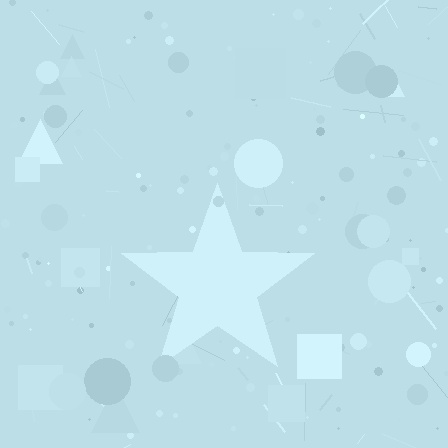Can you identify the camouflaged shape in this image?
The camouflaged shape is a star.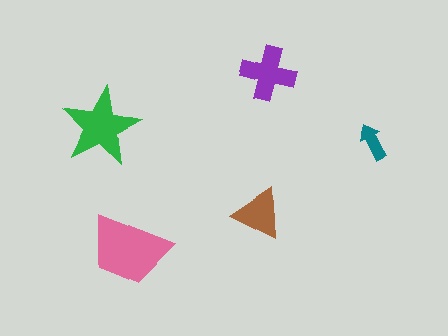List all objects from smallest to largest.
The teal arrow, the brown triangle, the purple cross, the green star, the pink trapezoid.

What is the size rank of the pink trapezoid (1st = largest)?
1st.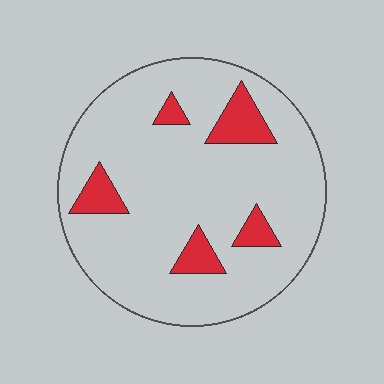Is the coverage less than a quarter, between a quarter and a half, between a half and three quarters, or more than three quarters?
Less than a quarter.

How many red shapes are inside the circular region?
5.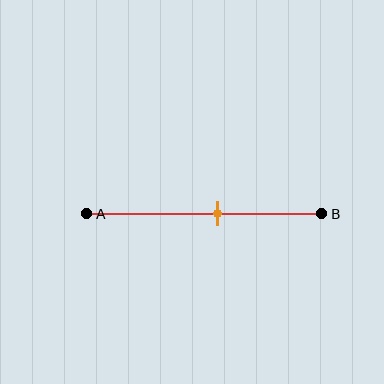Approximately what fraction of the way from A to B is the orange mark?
The orange mark is approximately 55% of the way from A to B.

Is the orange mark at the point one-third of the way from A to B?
No, the mark is at about 55% from A, not at the 33% one-third point.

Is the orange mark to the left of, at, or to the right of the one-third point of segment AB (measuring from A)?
The orange mark is to the right of the one-third point of segment AB.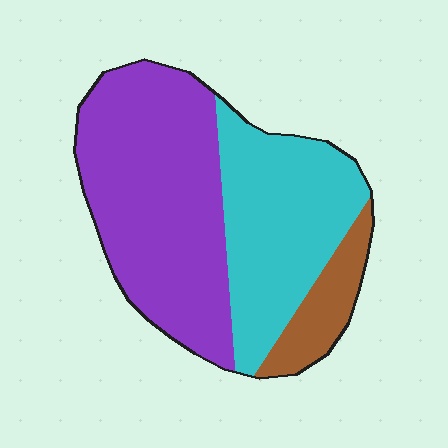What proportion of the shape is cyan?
Cyan covers 36% of the shape.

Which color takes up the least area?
Brown, at roughly 10%.